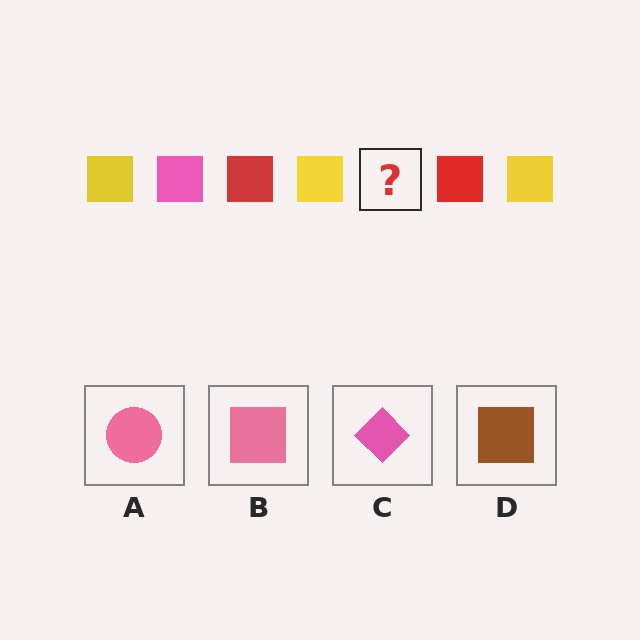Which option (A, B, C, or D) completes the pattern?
B.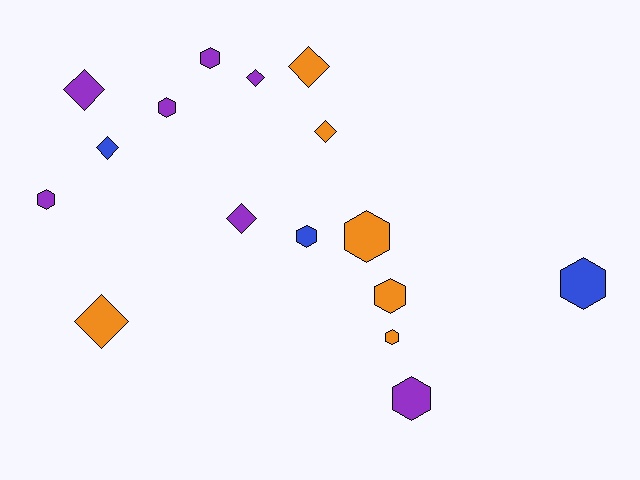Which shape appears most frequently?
Hexagon, with 9 objects.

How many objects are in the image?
There are 16 objects.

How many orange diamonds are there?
There are 3 orange diamonds.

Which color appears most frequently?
Purple, with 7 objects.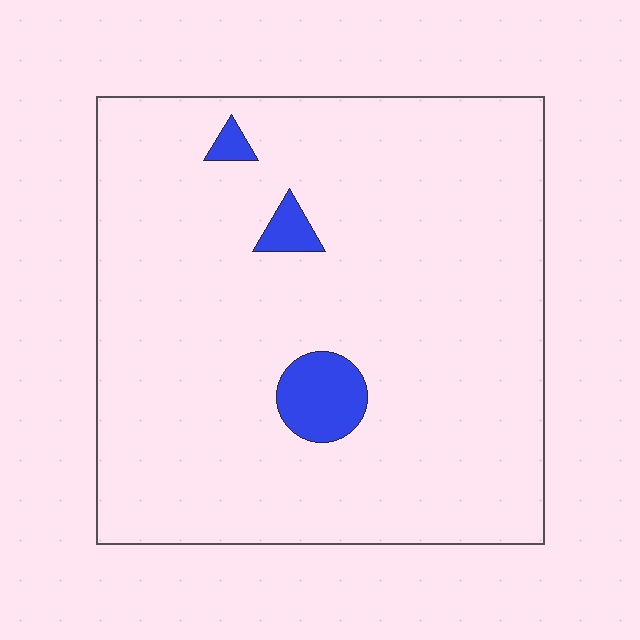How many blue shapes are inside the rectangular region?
3.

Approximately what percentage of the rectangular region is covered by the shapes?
Approximately 5%.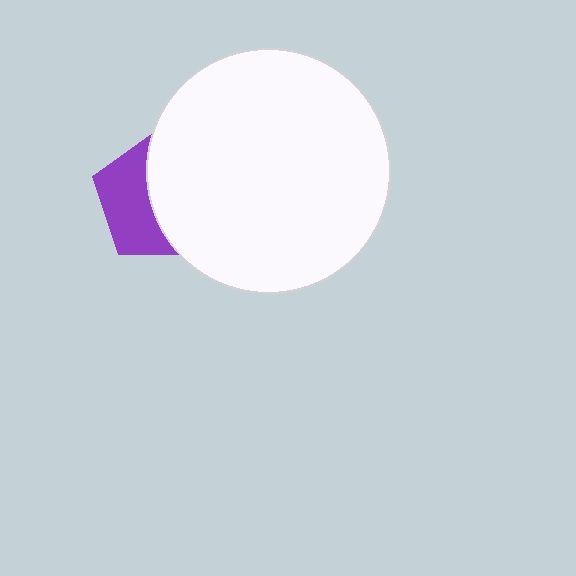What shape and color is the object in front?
The object in front is a white circle.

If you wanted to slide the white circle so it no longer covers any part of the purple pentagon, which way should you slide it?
Slide it right — that is the most direct way to separate the two shapes.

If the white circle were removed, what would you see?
You would see the complete purple pentagon.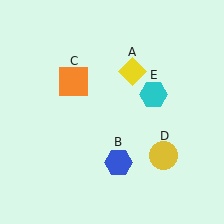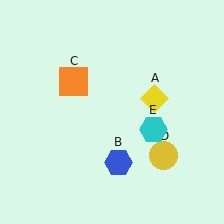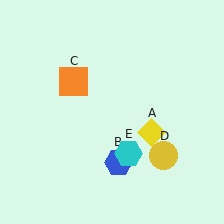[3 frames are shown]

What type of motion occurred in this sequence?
The yellow diamond (object A), cyan hexagon (object E) rotated clockwise around the center of the scene.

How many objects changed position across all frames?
2 objects changed position: yellow diamond (object A), cyan hexagon (object E).